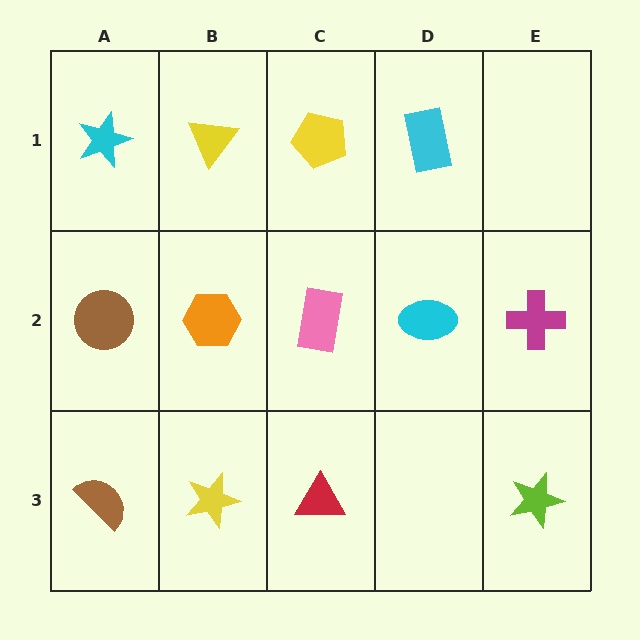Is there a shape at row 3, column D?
No, that cell is empty.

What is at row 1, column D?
A cyan rectangle.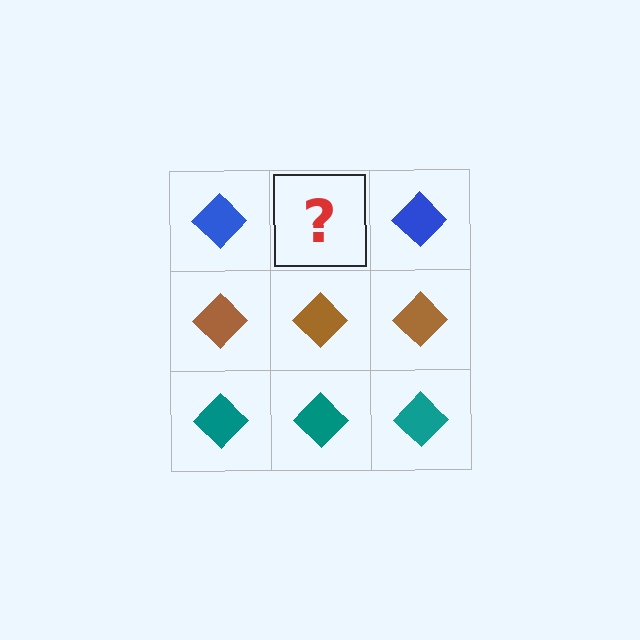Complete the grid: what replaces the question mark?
The question mark should be replaced with a blue diamond.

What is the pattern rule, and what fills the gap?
The rule is that each row has a consistent color. The gap should be filled with a blue diamond.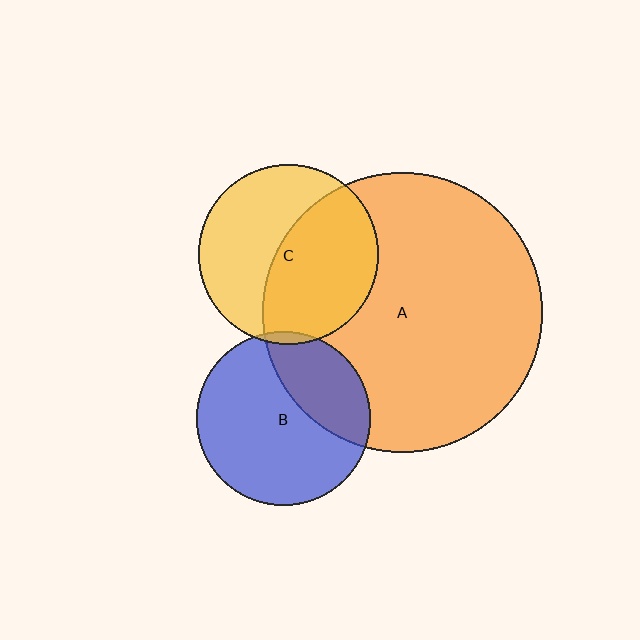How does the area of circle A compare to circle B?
Approximately 2.6 times.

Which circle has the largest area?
Circle A (orange).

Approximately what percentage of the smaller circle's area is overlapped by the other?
Approximately 50%.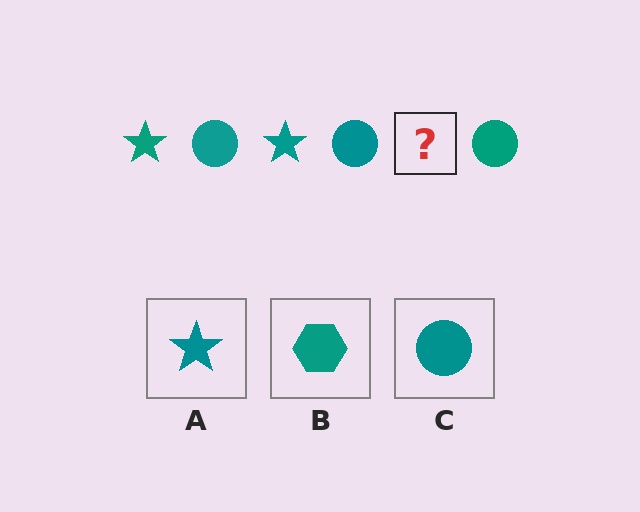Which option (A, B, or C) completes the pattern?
A.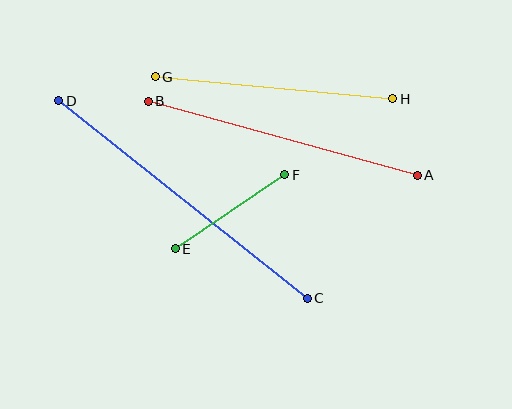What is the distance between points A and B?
The distance is approximately 279 pixels.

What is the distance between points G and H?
The distance is approximately 239 pixels.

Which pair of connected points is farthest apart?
Points C and D are farthest apart.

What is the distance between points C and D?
The distance is approximately 317 pixels.